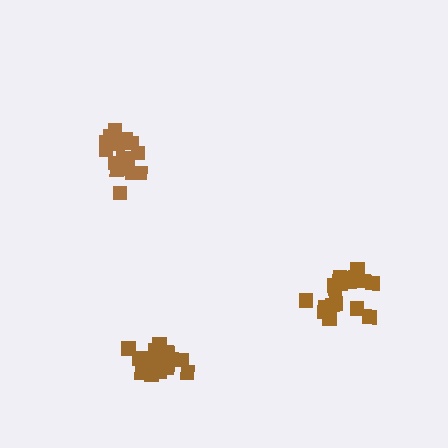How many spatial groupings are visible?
There are 3 spatial groupings.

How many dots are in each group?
Group 1: 18 dots, Group 2: 17 dots, Group 3: 17 dots (52 total).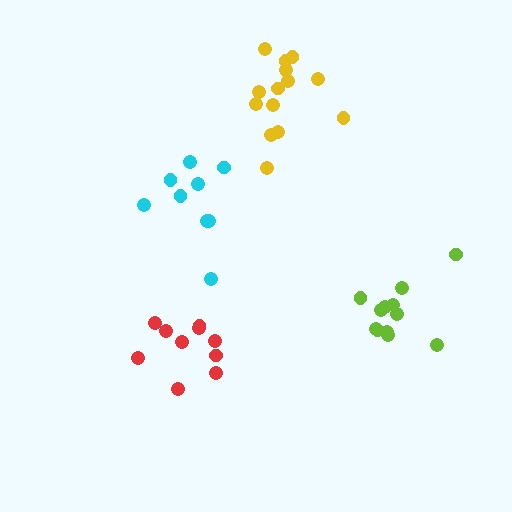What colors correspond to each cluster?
The clusters are colored: yellow, red, lime, cyan.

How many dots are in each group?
Group 1: 14 dots, Group 2: 10 dots, Group 3: 12 dots, Group 4: 9 dots (45 total).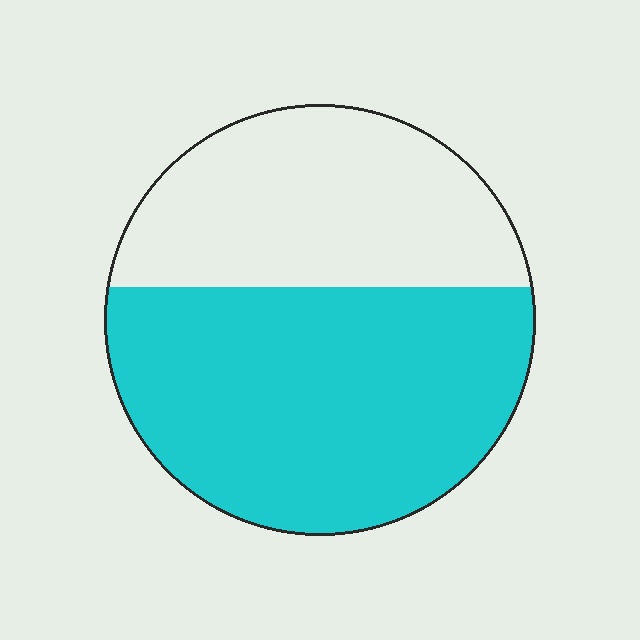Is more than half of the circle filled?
Yes.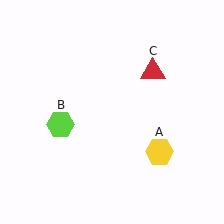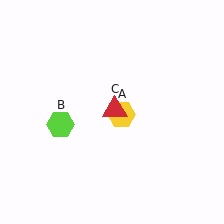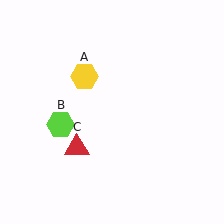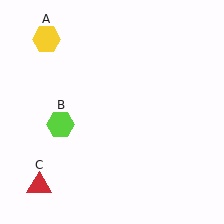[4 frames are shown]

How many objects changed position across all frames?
2 objects changed position: yellow hexagon (object A), red triangle (object C).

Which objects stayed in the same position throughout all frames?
Lime hexagon (object B) remained stationary.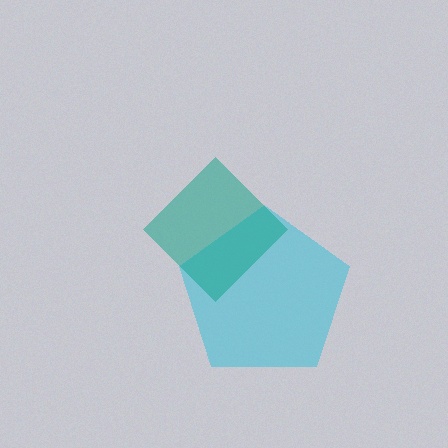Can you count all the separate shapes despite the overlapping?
Yes, there are 2 separate shapes.